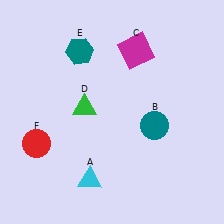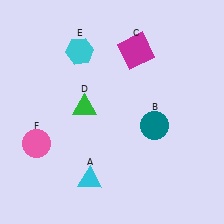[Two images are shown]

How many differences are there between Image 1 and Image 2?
There are 2 differences between the two images.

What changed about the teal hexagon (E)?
In Image 1, E is teal. In Image 2, it changed to cyan.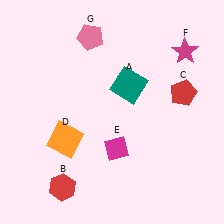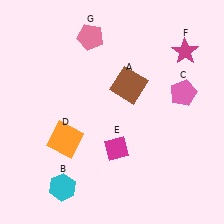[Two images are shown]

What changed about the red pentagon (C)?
In Image 1, C is red. In Image 2, it changed to pink.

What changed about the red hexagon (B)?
In Image 1, B is red. In Image 2, it changed to cyan.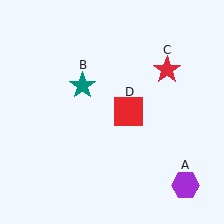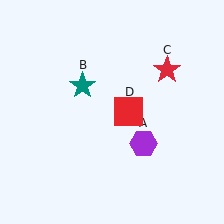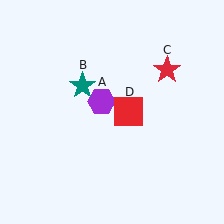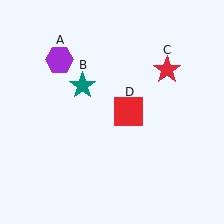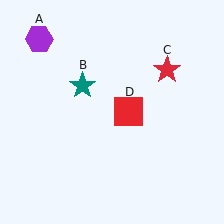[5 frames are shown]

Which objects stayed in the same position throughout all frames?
Teal star (object B) and red star (object C) and red square (object D) remained stationary.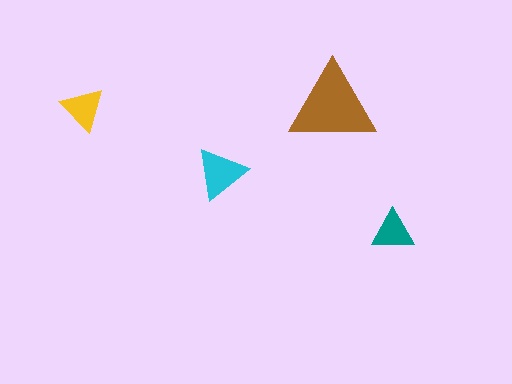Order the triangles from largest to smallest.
the brown one, the cyan one, the yellow one, the teal one.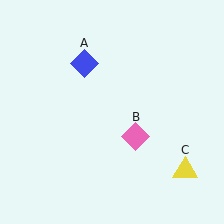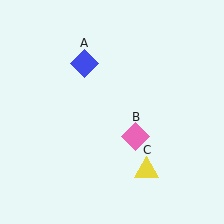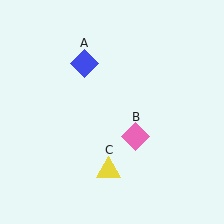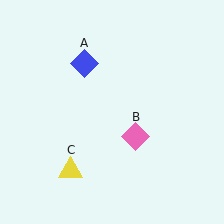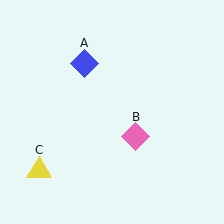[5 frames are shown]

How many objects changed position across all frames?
1 object changed position: yellow triangle (object C).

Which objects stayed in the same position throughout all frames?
Blue diamond (object A) and pink diamond (object B) remained stationary.